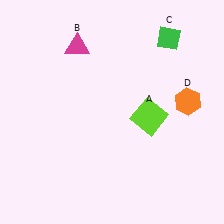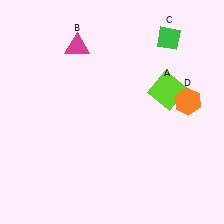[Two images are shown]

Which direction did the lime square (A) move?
The lime square (A) moved up.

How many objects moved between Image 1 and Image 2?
1 object moved between the two images.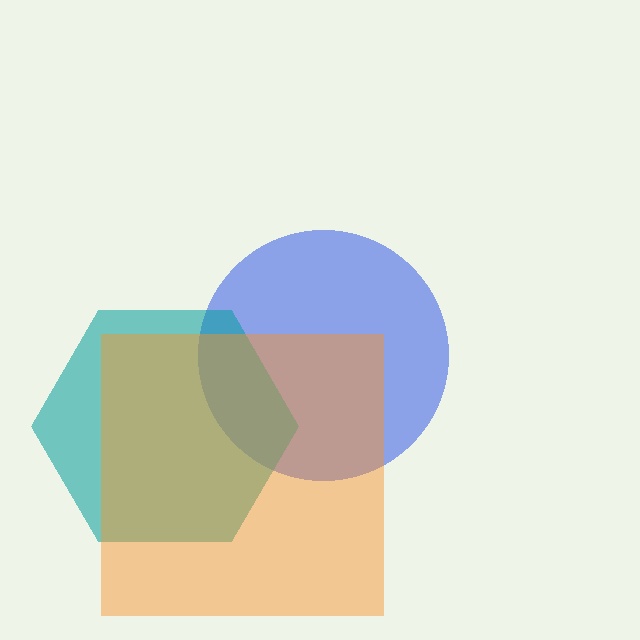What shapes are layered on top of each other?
The layered shapes are: a blue circle, a teal hexagon, an orange square.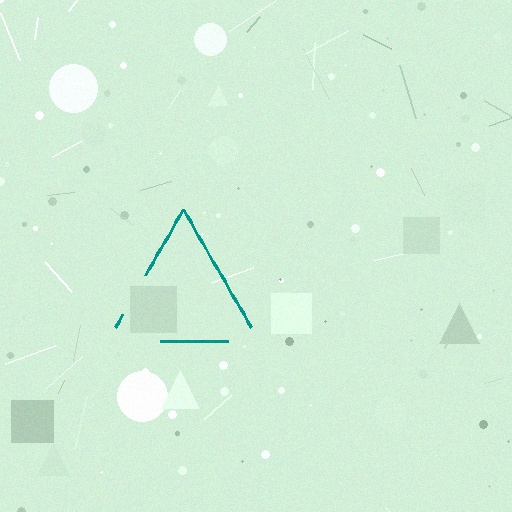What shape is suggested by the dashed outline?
The dashed outline suggests a triangle.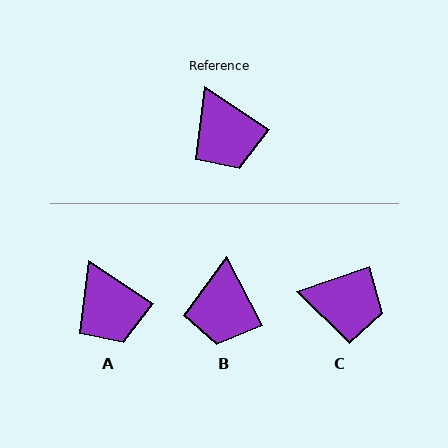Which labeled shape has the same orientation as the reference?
A.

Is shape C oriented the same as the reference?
No, it is off by about 52 degrees.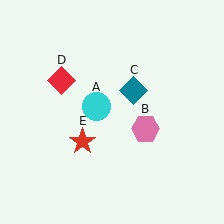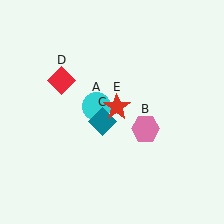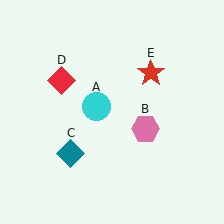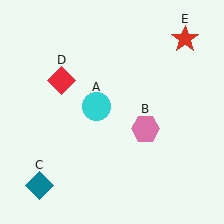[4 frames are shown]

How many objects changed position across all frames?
2 objects changed position: teal diamond (object C), red star (object E).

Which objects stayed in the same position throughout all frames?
Cyan circle (object A) and pink hexagon (object B) and red diamond (object D) remained stationary.